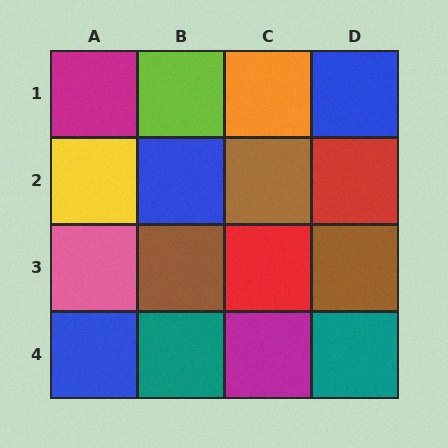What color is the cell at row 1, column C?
Orange.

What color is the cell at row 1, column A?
Magenta.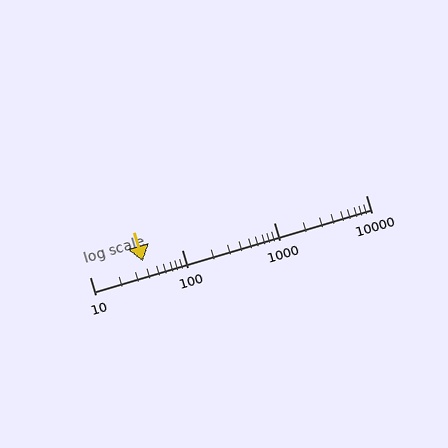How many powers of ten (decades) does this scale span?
The scale spans 3 decades, from 10 to 10000.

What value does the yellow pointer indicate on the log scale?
The pointer indicates approximately 38.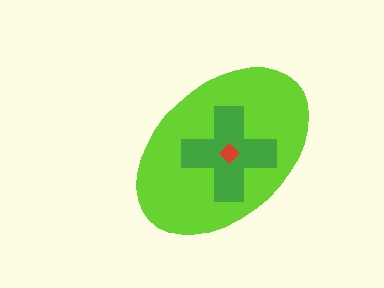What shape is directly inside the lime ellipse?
The green cross.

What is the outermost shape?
The lime ellipse.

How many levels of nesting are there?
3.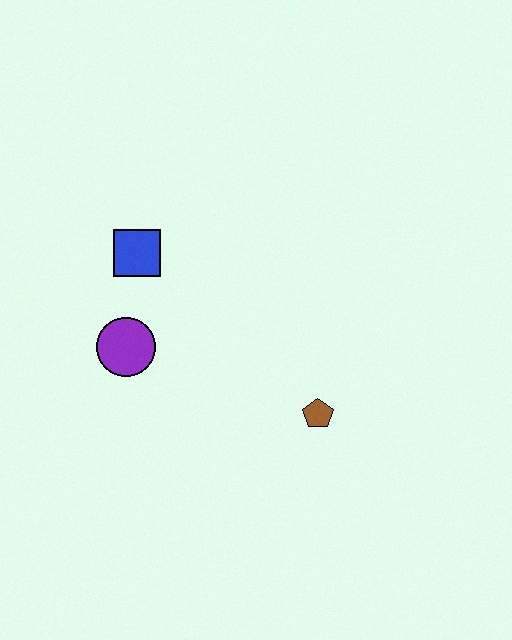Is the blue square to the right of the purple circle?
Yes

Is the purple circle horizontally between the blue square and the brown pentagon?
No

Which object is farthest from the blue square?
The brown pentagon is farthest from the blue square.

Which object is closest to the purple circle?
The blue square is closest to the purple circle.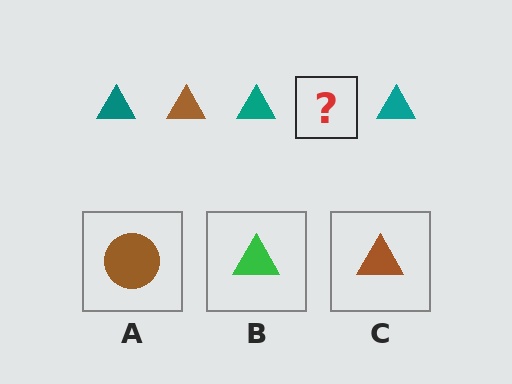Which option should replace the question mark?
Option C.